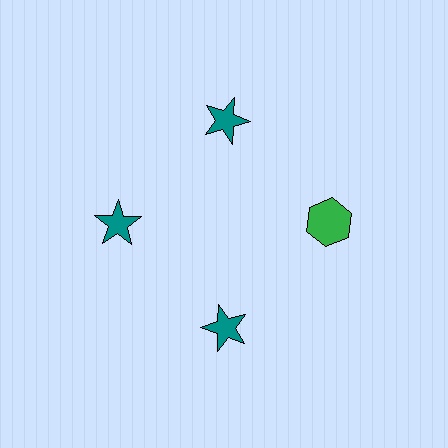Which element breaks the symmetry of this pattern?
The green hexagon at roughly the 3 o'clock position breaks the symmetry. All other shapes are teal stars.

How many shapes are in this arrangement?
There are 4 shapes arranged in a ring pattern.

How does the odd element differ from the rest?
It differs in both color (green instead of teal) and shape (hexagon instead of star).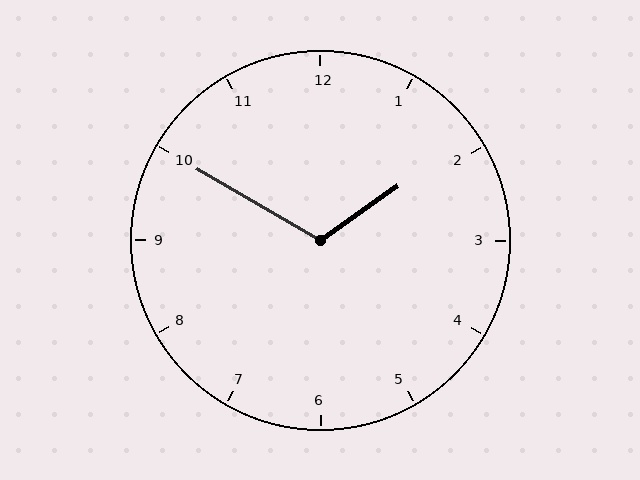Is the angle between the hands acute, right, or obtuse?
It is obtuse.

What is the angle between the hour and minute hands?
Approximately 115 degrees.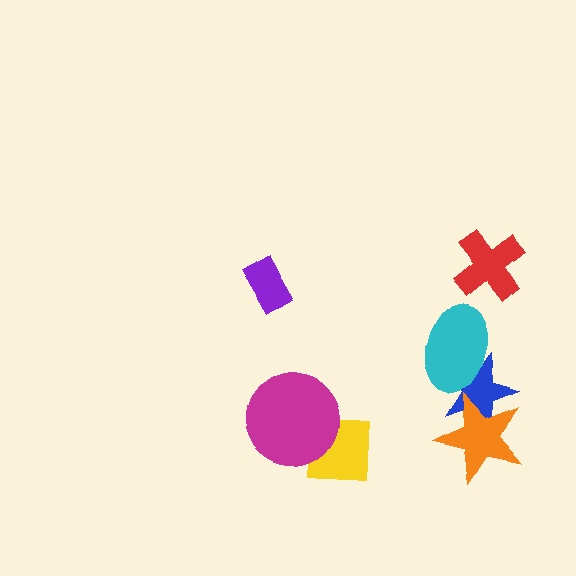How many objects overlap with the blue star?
2 objects overlap with the blue star.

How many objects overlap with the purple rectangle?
0 objects overlap with the purple rectangle.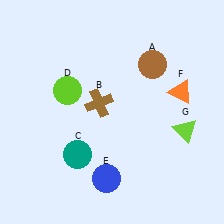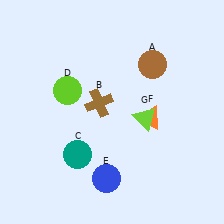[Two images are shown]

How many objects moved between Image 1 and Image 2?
2 objects moved between the two images.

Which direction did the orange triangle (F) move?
The orange triangle (F) moved left.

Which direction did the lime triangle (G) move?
The lime triangle (G) moved left.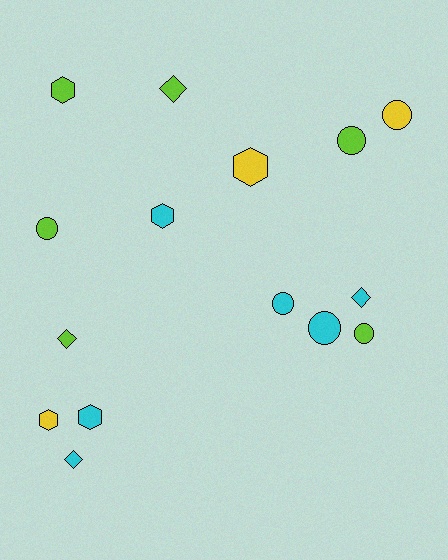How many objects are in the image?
There are 15 objects.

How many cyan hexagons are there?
There are 2 cyan hexagons.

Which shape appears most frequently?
Circle, with 6 objects.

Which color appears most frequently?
Lime, with 6 objects.